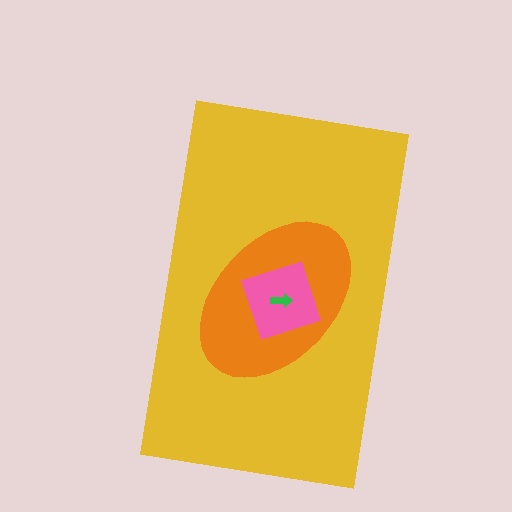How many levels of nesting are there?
4.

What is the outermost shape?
The yellow rectangle.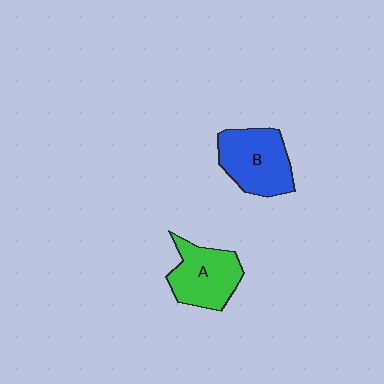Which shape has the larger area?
Shape B (blue).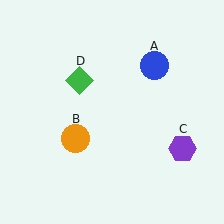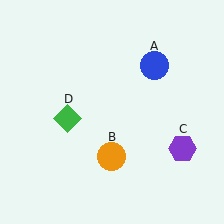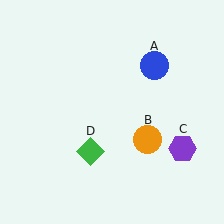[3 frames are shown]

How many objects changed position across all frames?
2 objects changed position: orange circle (object B), green diamond (object D).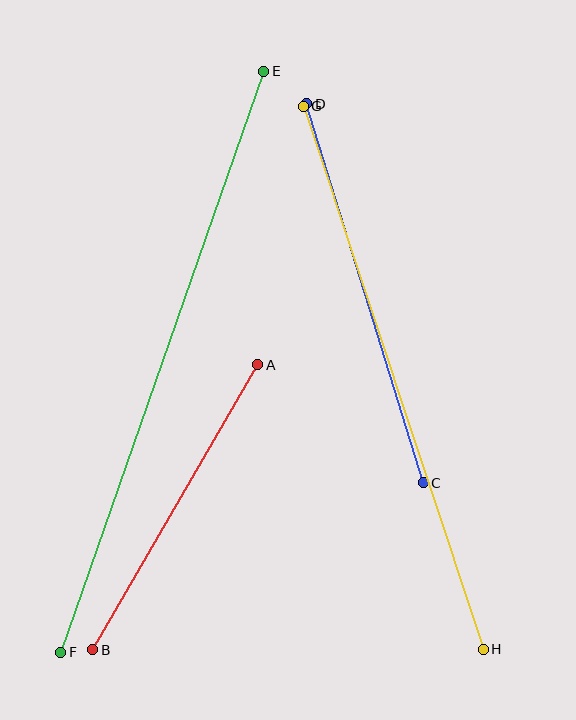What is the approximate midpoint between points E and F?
The midpoint is at approximately (162, 362) pixels.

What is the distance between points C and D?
The distance is approximately 396 pixels.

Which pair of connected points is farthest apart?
Points E and F are farthest apart.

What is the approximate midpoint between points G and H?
The midpoint is at approximately (393, 378) pixels.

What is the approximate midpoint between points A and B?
The midpoint is at approximately (175, 507) pixels.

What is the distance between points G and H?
The distance is approximately 572 pixels.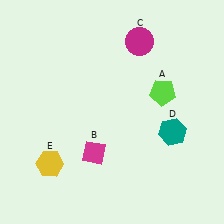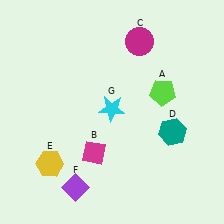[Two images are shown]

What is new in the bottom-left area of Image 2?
A purple diamond (F) was added in the bottom-left area of Image 2.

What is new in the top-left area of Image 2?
A cyan star (G) was added in the top-left area of Image 2.